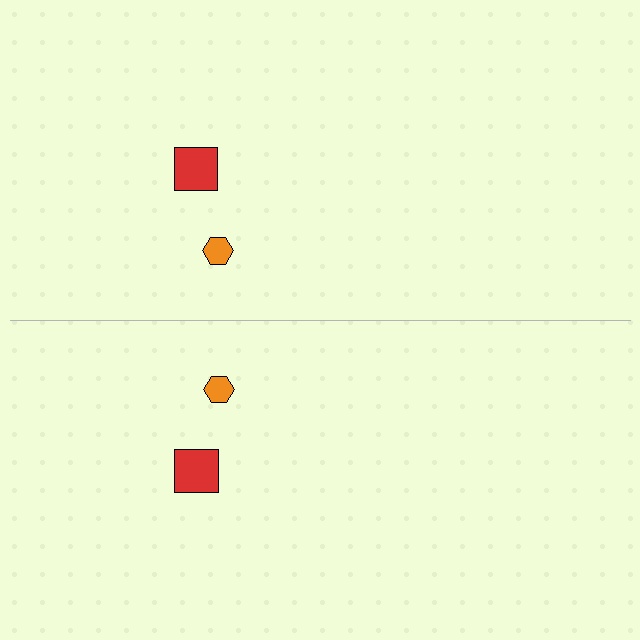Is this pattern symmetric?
Yes, this pattern has bilateral (reflection) symmetry.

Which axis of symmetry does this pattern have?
The pattern has a horizontal axis of symmetry running through the center of the image.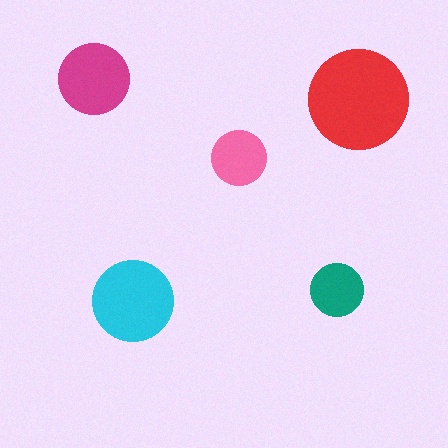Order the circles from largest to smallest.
the red one, the cyan one, the magenta one, the pink one, the teal one.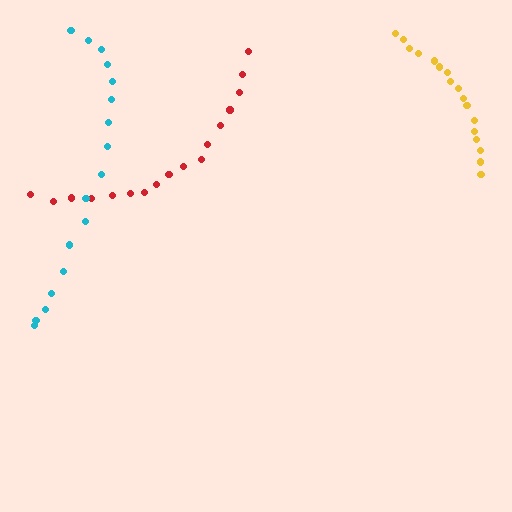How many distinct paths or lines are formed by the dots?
There are 3 distinct paths.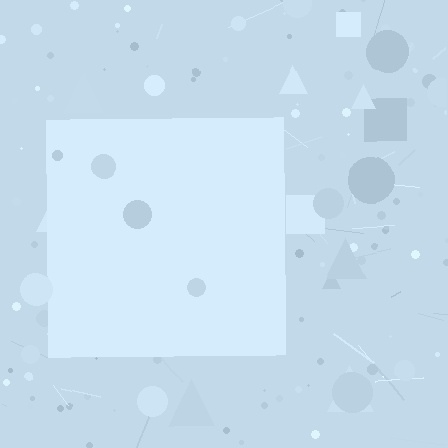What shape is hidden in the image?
A square is hidden in the image.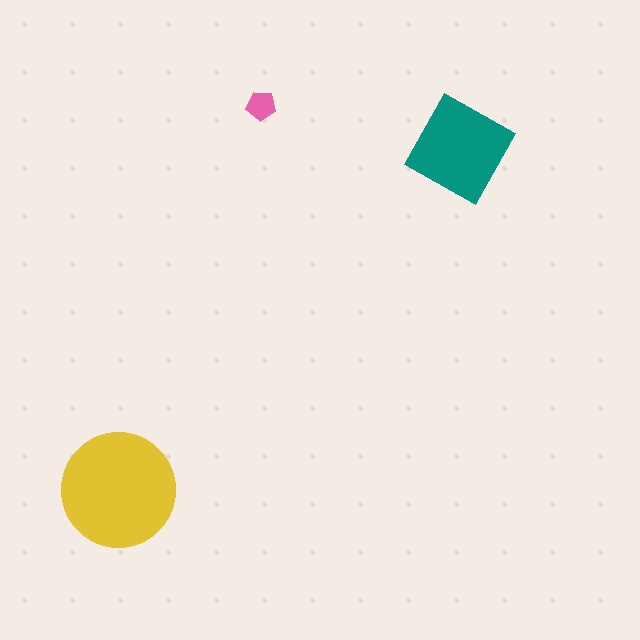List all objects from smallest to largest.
The pink pentagon, the teal diamond, the yellow circle.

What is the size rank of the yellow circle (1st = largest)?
1st.